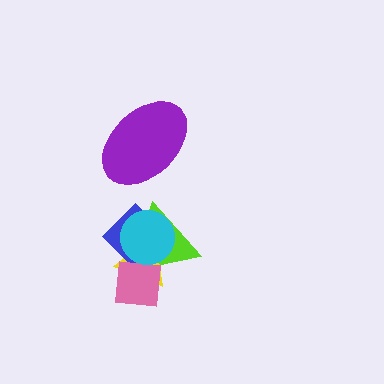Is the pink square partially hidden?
Yes, it is partially covered by another shape.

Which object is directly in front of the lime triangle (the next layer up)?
The yellow triangle is directly in front of the lime triangle.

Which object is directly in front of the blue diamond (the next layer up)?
The pink square is directly in front of the blue diamond.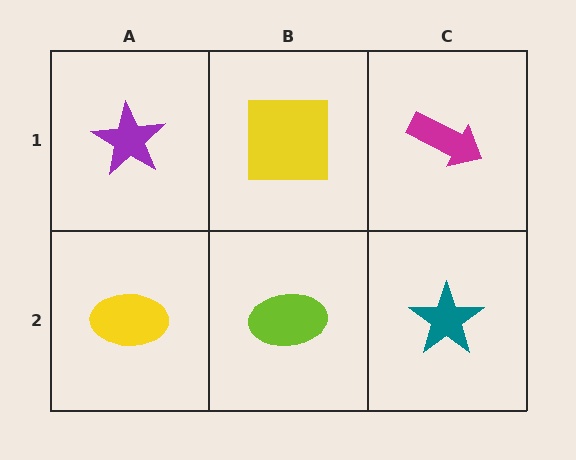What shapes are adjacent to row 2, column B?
A yellow square (row 1, column B), a yellow ellipse (row 2, column A), a teal star (row 2, column C).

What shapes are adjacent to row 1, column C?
A teal star (row 2, column C), a yellow square (row 1, column B).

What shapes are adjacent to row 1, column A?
A yellow ellipse (row 2, column A), a yellow square (row 1, column B).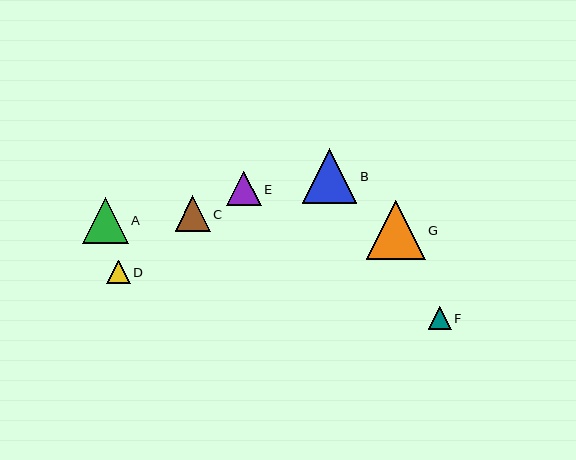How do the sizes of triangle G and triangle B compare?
Triangle G and triangle B are approximately the same size.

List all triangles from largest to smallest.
From largest to smallest: G, B, A, C, E, D, F.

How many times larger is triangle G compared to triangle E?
Triangle G is approximately 1.7 times the size of triangle E.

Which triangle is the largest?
Triangle G is the largest with a size of approximately 59 pixels.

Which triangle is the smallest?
Triangle F is the smallest with a size of approximately 23 pixels.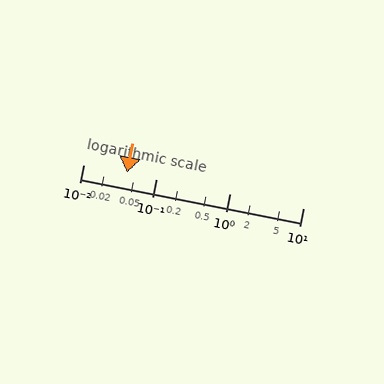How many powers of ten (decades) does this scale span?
The scale spans 3 decades, from 0.01 to 10.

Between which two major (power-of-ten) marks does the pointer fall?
The pointer is between 0.01 and 0.1.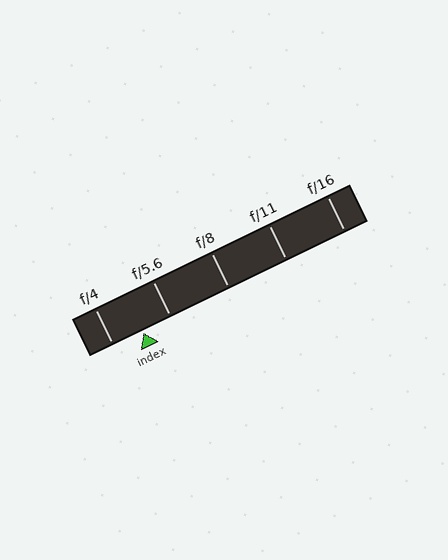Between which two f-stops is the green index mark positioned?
The index mark is between f/4 and f/5.6.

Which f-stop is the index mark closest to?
The index mark is closest to f/5.6.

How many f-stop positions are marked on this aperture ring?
There are 5 f-stop positions marked.